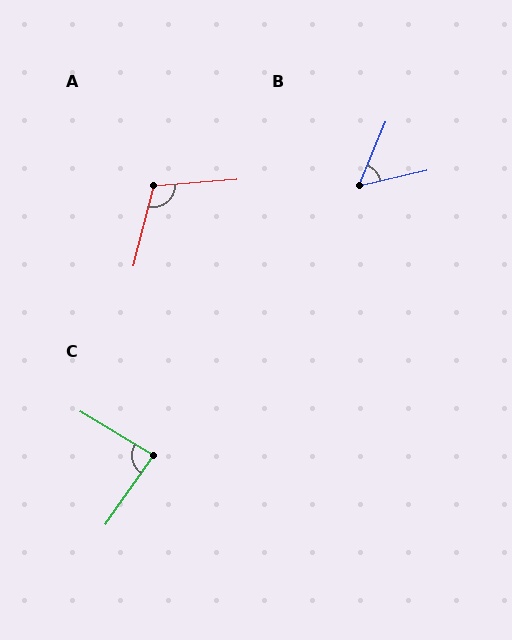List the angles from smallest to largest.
B (55°), C (86°), A (108°).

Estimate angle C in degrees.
Approximately 86 degrees.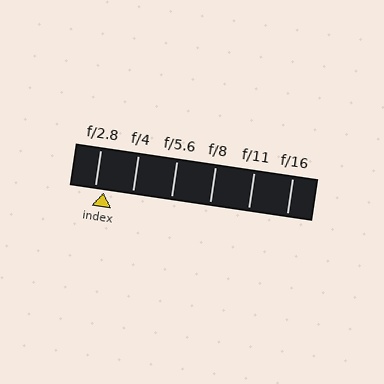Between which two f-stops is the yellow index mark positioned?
The index mark is between f/2.8 and f/4.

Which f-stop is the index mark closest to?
The index mark is closest to f/2.8.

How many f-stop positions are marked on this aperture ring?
There are 6 f-stop positions marked.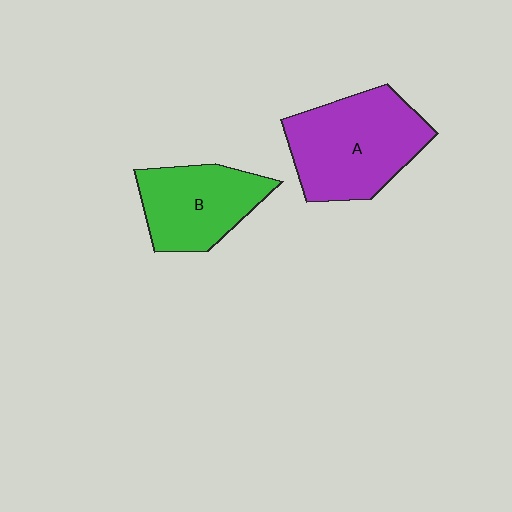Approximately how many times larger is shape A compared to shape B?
Approximately 1.4 times.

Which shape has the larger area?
Shape A (purple).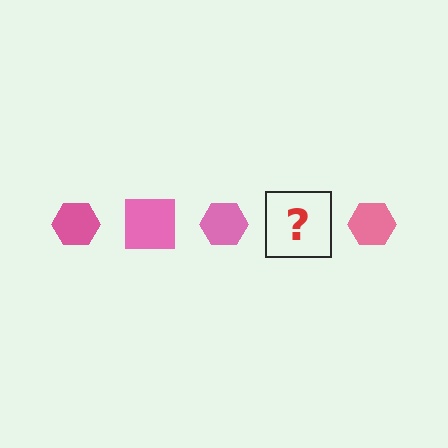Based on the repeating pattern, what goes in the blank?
The blank should be a pink square.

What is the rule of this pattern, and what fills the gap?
The rule is that the pattern cycles through hexagon, square shapes in pink. The gap should be filled with a pink square.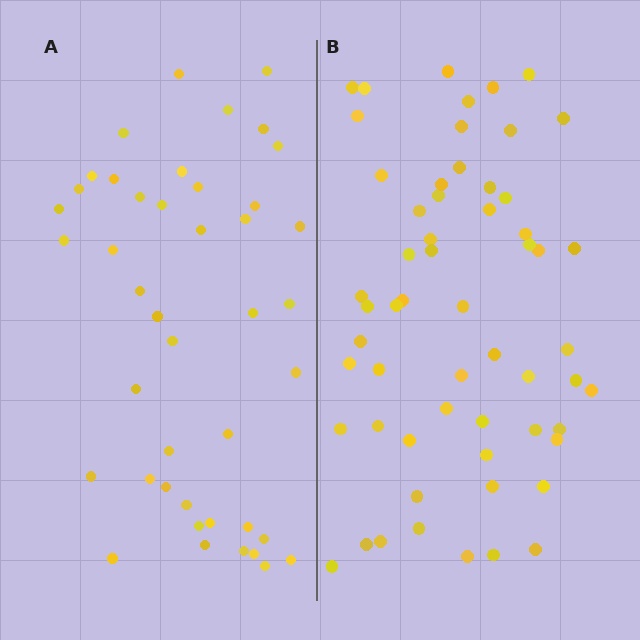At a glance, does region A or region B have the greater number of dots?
Region B (the right region) has more dots.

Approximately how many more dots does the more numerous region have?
Region B has approximately 15 more dots than region A.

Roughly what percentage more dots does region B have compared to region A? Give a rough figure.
About 35% more.